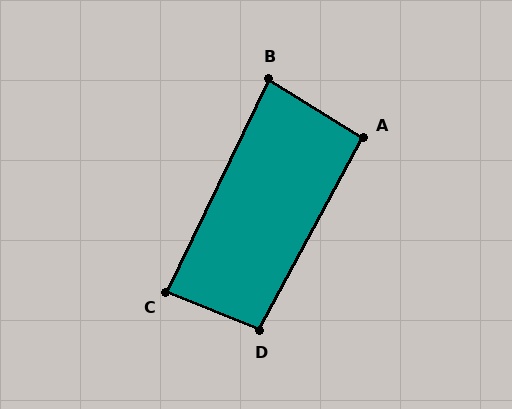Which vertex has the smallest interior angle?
B, at approximately 84 degrees.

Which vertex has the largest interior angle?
D, at approximately 96 degrees.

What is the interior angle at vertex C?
Approximately 86 degrees (approximately right).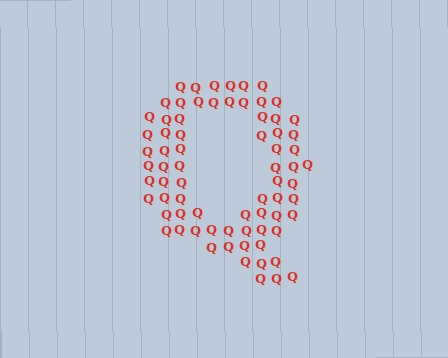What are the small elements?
The small elements are letter Q's.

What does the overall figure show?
The overall figure shows the letter Q.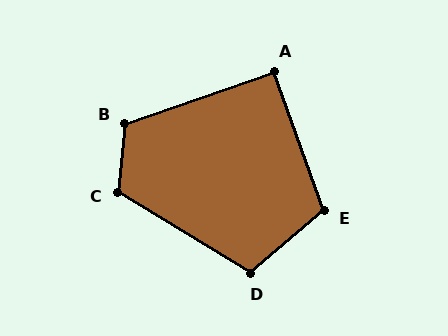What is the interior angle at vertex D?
Approximately 108 degrees (obtuse).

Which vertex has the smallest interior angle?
A, at approximately 91 degrees.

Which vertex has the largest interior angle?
C, at approximately 116 degrees.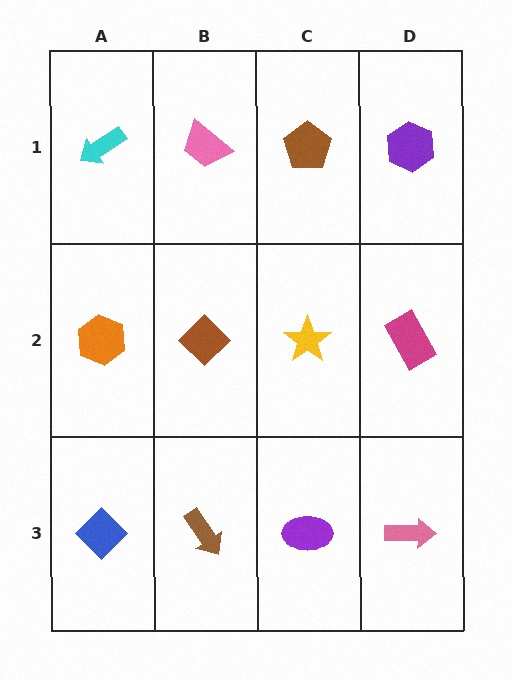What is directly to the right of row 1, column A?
A pink trapezoid.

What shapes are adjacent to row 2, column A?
A cyan arrow (row 1, column A), a blue diamond (row 3, column A), a brown diamond (row 2, column B).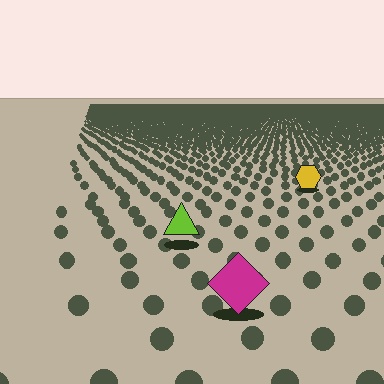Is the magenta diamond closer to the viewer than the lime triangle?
Yes. The magenta diamond is closer — you can tell from the texture gradient: the ground texture is coarser near it.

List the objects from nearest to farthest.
From nearest to farthest: the magenta diamond, the lime triangle, the yellow hexagon.